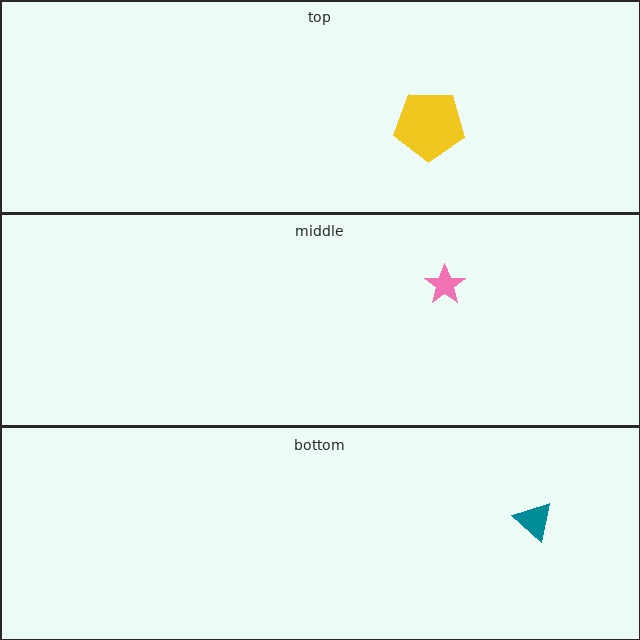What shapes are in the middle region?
The pink star.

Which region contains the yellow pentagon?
The top region.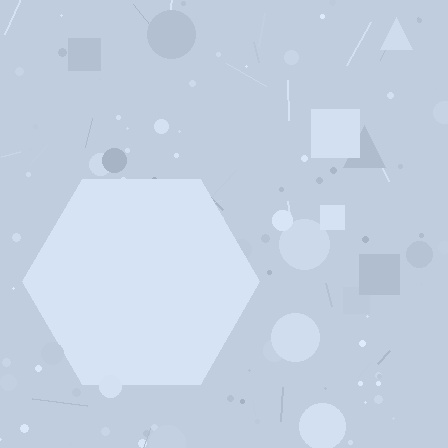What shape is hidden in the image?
A hexagon is hidden in the image.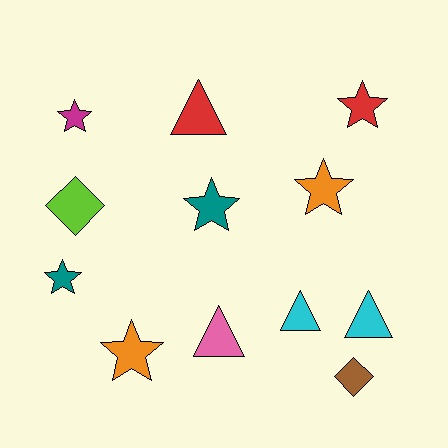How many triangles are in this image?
There are 4 triangles.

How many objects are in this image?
There are 12 objects.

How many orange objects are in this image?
There are 2 orange objects.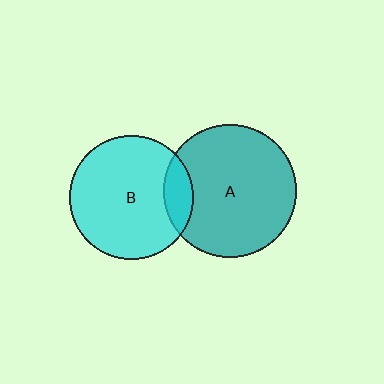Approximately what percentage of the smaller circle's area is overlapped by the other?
Approximately 15%.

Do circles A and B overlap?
Yes.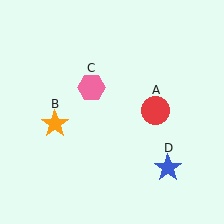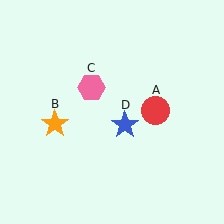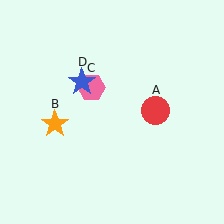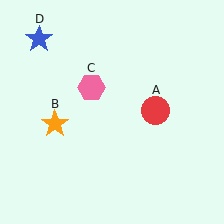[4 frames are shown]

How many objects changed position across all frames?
1 object changed position: blue star (object D).